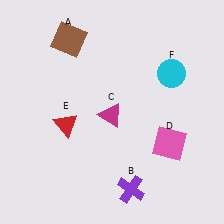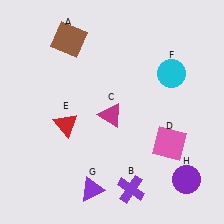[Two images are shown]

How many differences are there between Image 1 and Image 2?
There are 2 differences between the two images.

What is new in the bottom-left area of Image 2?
A purple triangle (G) was added in the bottom-left area of Image 2.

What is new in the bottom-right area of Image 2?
A purple circle (H) was added in the bottom-right area of Image 2.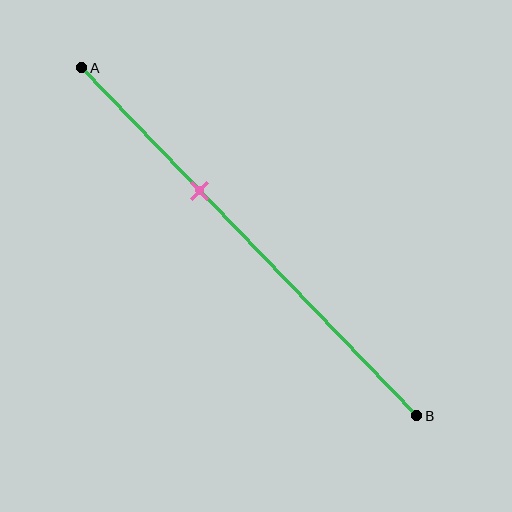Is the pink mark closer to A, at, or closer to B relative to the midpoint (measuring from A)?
The pink mark is closer to point A than the midpoint of segment AB.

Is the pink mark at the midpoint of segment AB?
No, the mark is at about 35% from A, not at the 50% midpoint.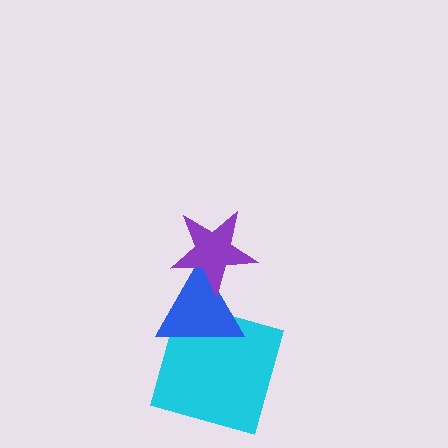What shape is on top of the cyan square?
The blue triangle is on top of the cyan square.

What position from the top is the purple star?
The purple star is 1st from the top.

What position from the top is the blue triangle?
The blue triangle is 2nd from the top.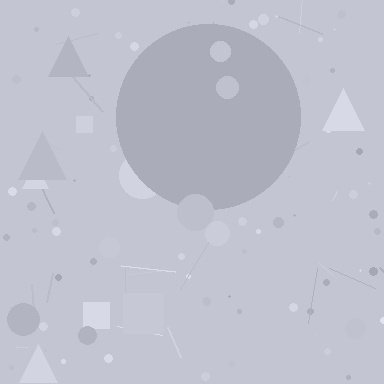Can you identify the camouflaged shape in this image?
The camouflaged shape is a circle.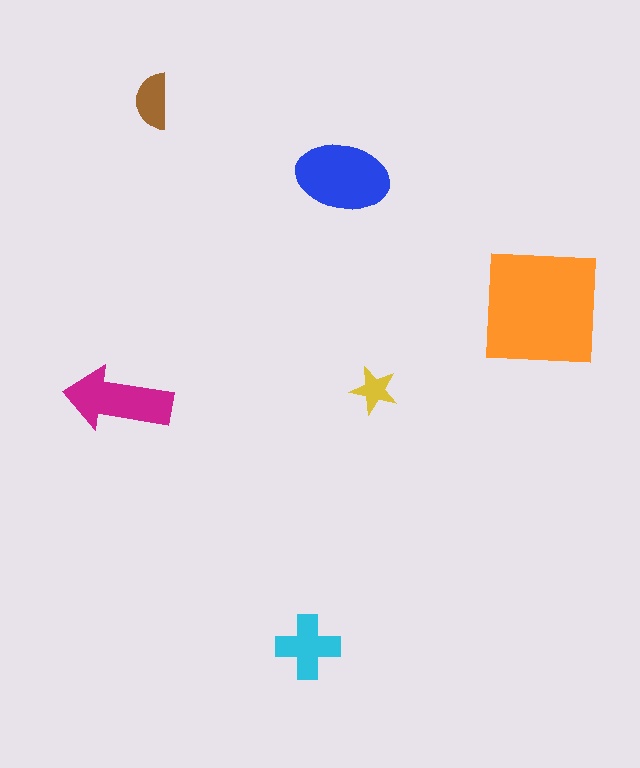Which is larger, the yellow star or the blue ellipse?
The blue ellipse.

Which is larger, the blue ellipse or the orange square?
The orange square.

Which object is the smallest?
The yellow star.